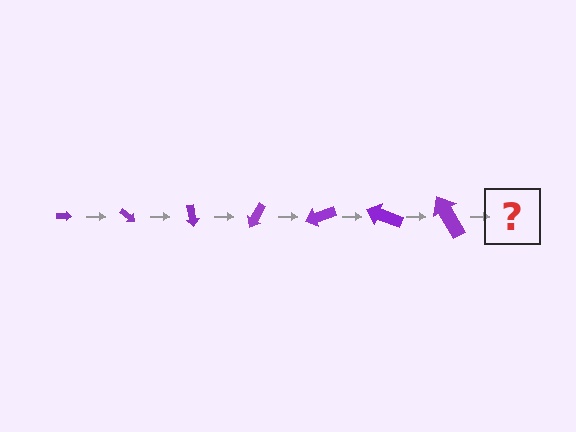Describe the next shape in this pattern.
It should be an arrow, larger than the previous one and rotated 280 degrees from the start.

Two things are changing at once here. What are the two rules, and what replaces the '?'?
The two rules are that the arrow grows larger each step and it rotates 40 degrees each step. The '?' should be an arrow, larger than the previous one and rotated 280 degrees from the start.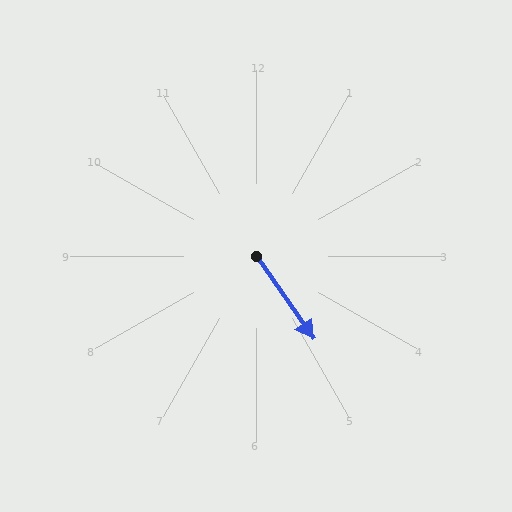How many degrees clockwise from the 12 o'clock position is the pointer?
Approximately 145 degrees.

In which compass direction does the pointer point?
Southeast.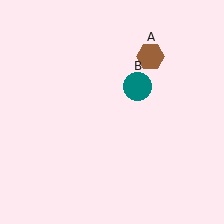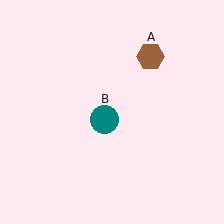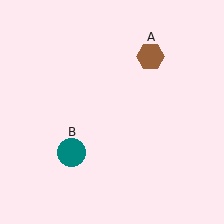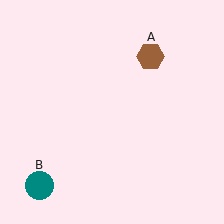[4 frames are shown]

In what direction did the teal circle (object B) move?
The teal circle (object B) moved down and to the left.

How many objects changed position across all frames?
1 object changed position: teal circle (object B).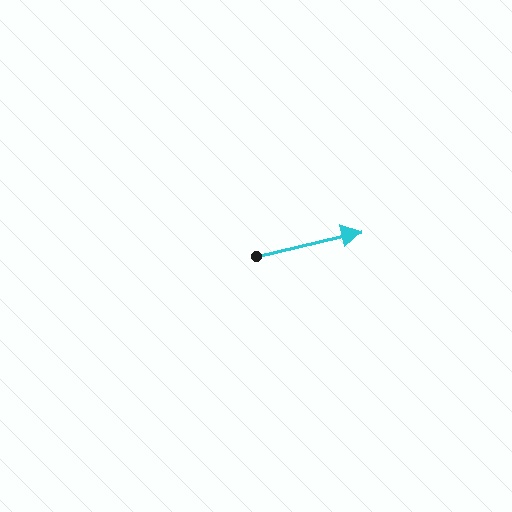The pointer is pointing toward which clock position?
Roughly 3 o'clock.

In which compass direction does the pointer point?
East.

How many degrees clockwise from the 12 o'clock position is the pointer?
Approximately 77 degrees.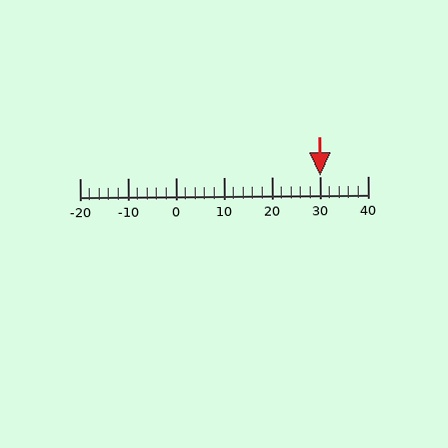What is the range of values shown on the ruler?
The ruler shows values from -20 to 40.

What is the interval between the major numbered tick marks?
The major tick marks are spaced 10 units apart.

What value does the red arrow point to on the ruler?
The red arrow points to approximately 30.